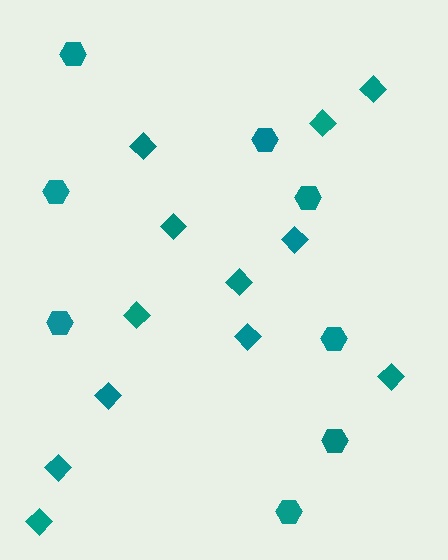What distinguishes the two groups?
There are 2 groups: one group of diamonds (12) and one group of hexagons (8).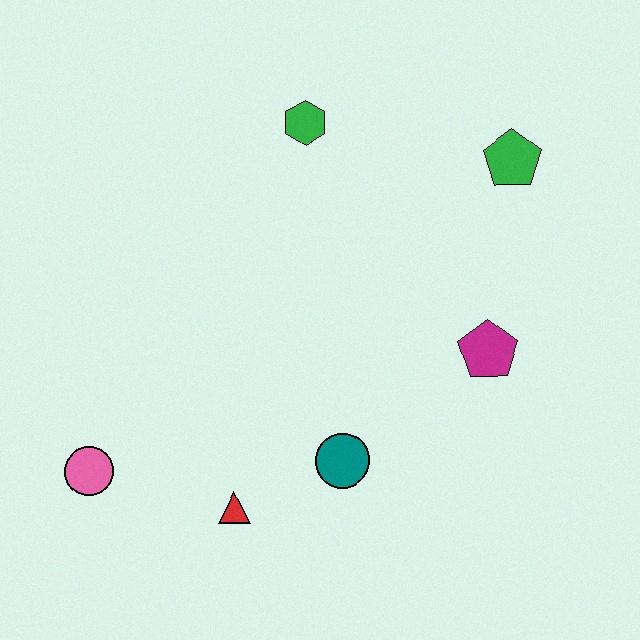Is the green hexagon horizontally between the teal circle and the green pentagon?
No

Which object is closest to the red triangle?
The teal circle is closest to the red triangle.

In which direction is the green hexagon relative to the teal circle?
The green hexagon is above the teal circle.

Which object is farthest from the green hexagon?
The pink circle is farthest from the green hexagon.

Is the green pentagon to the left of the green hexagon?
No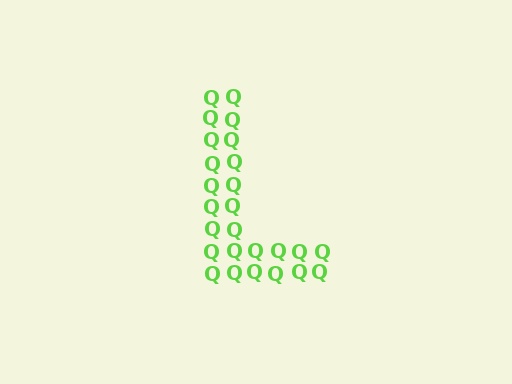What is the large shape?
The large shape is the letter L.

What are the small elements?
The small elements are letter Q's.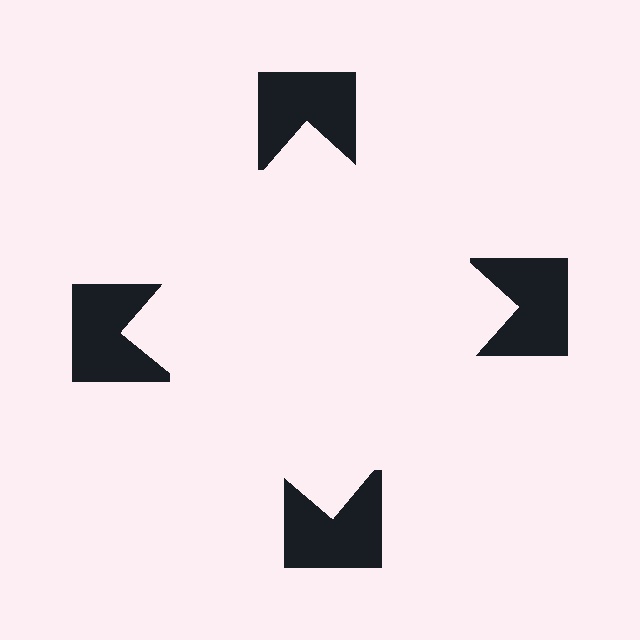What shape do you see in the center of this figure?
An illusory square — its edges are inferred from the aligned wedge cuts in the notched squares, not physically drawn.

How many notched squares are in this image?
There are 4 — one at each vertex of the illusory square.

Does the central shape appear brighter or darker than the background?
It typically appears slightly brighter than the background, even though no actual brightness change is drawn.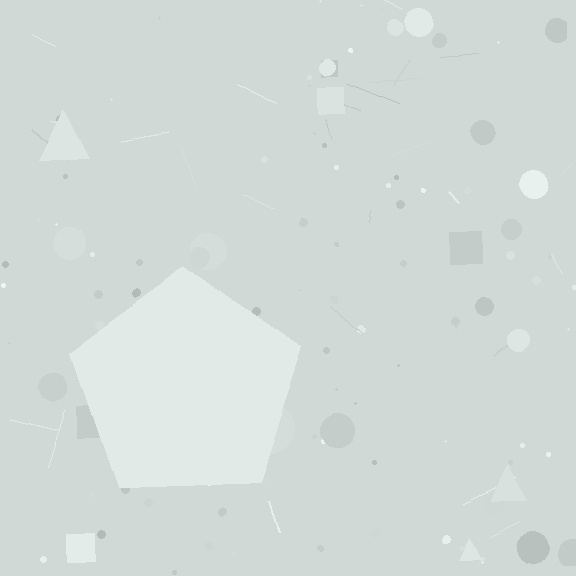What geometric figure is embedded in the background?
A pentagon is embedded in the background.